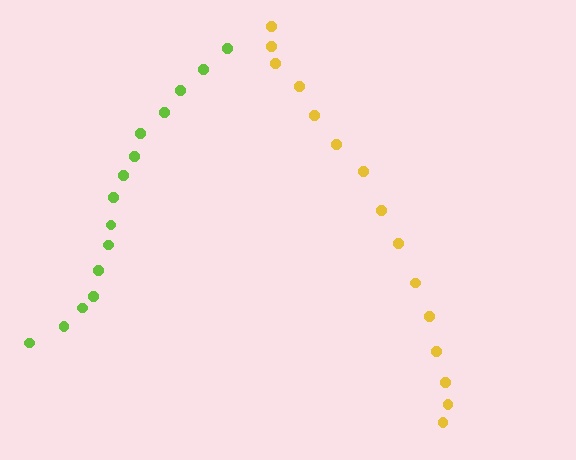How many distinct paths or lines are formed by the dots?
There are 2 distinct paths.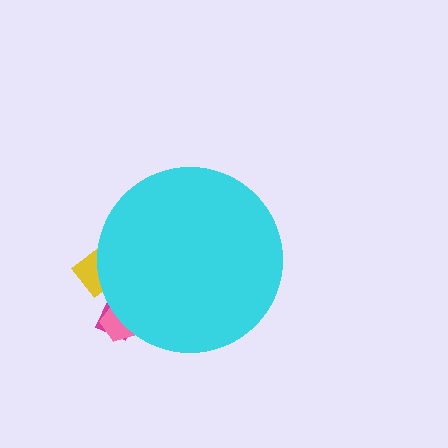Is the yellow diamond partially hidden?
Yes, the yellow diamond is partially hidden behind the cyan circle.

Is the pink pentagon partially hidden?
Yes, the pink pentagon is partially hidden behind the cyan circle.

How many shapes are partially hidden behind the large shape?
3 shapes are partially hidden.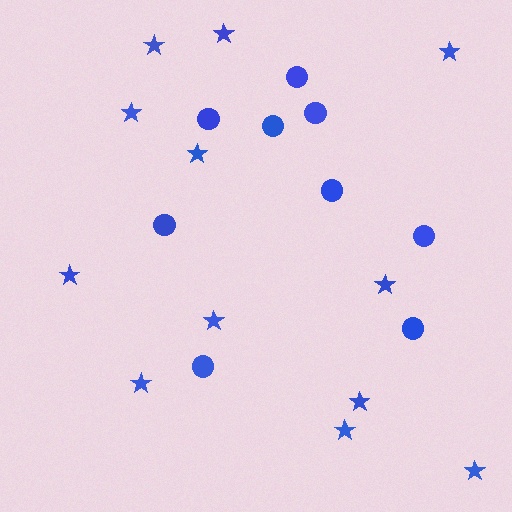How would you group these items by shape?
There are 2 groups: one group of circles (9) and one group of stars (12).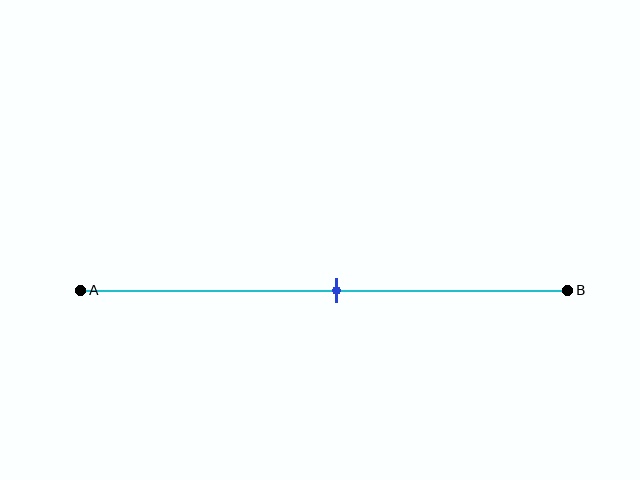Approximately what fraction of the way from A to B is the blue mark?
The blue mark is approximately 55% of the way from A to B.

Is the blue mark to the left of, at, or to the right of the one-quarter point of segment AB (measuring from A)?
The blue mark is to the right of the one-quarter point of segment AB.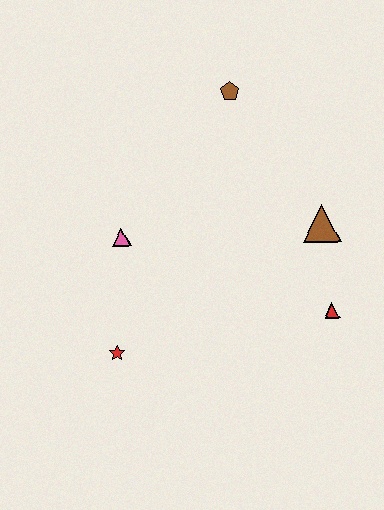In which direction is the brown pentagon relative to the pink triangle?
The brown pentagon is above the pink triangle.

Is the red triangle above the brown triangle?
No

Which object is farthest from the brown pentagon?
The red star is farthest from the brown pentagon.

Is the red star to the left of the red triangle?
Yes